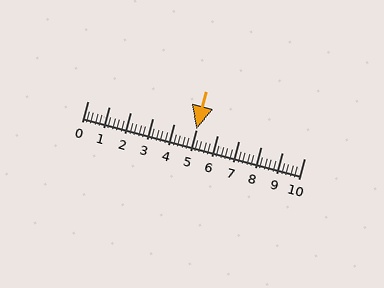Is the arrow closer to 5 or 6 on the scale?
The arrow is closer to 5.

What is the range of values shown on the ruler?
The ruler shows values from 0 to 10.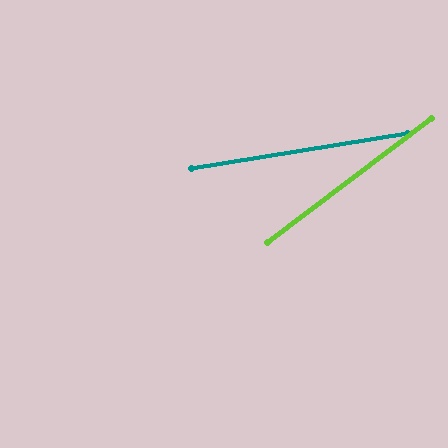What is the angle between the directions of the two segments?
Approximately 28 degrees.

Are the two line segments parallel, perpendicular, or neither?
Neither parallel nor perpendicular — they differ by about 28°.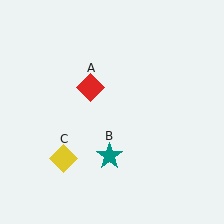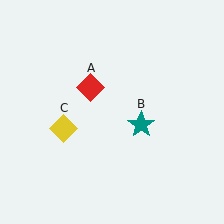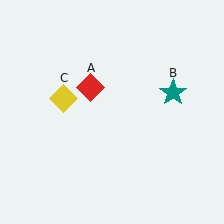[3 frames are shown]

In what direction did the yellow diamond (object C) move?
The yellow diamond (object C) moved up.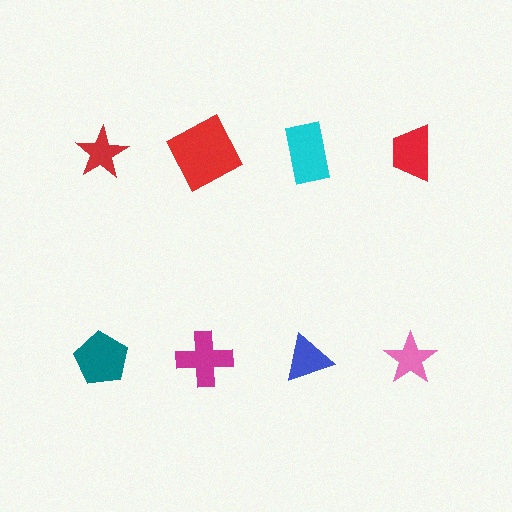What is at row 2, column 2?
A magenta cross.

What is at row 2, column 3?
A blue triangle.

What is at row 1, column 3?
A cyan rectangle.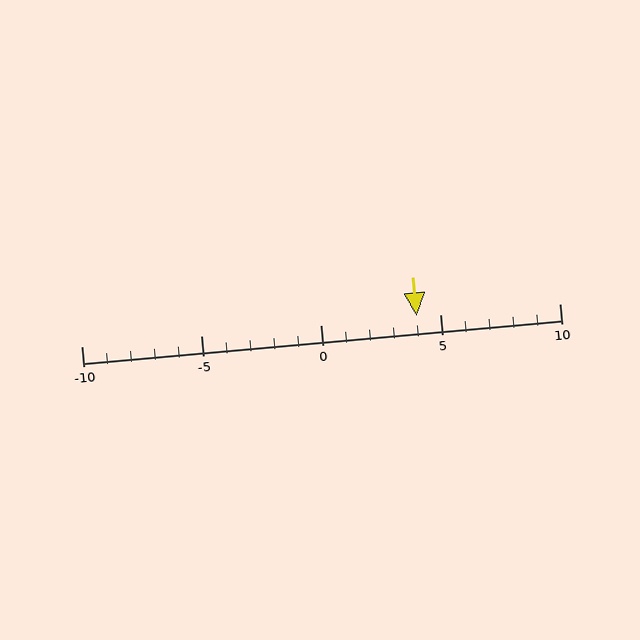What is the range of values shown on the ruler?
The ruler shows values from -10 to 10.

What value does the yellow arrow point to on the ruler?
The yellow arrow points to approximately 4.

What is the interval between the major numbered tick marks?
The major tick marks are spaced 5 units apart.